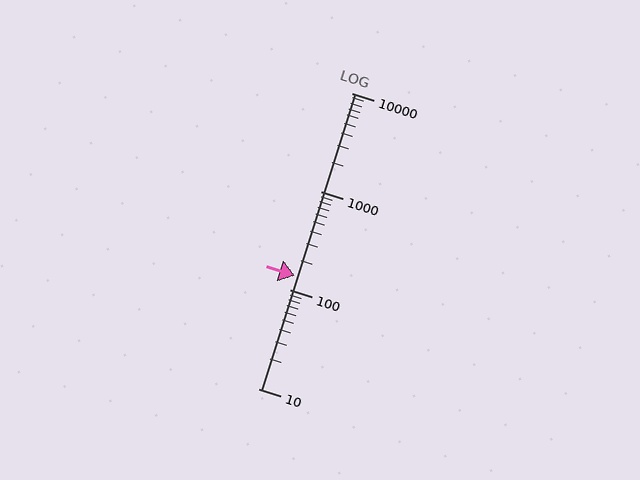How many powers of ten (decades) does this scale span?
The scale spans 3 decades, from 10 to 10000.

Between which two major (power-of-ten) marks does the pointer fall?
The pointer is between 100 and 1000.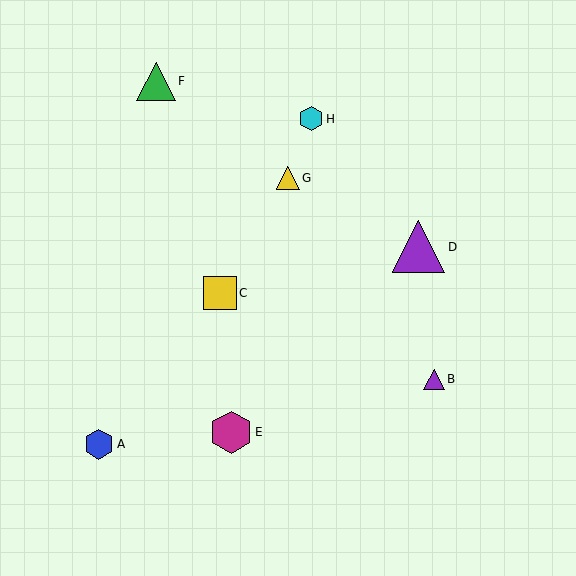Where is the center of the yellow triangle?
The center of the yellow triangle is at (288, 178).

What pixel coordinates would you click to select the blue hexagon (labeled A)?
Click at (99, 444) to select the blue hexagon A.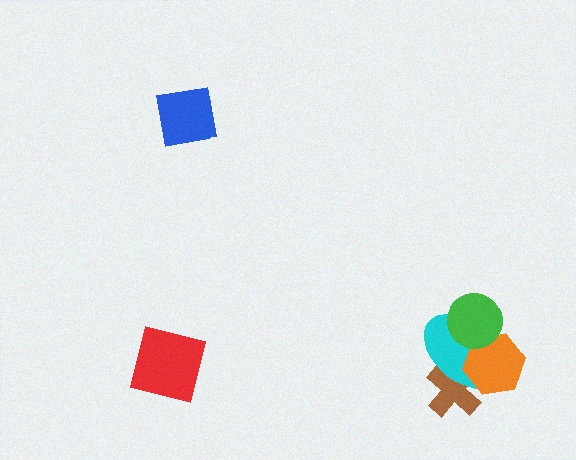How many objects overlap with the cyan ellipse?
3 objects overlap with the cyan ellipse.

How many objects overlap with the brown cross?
2 objects overlap with the brown cross.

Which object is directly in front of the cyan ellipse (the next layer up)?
The orange hexagon is directly in front of the cyan ellipse.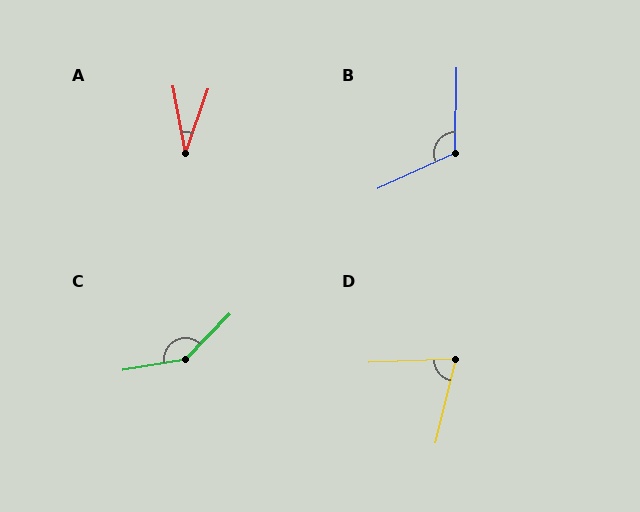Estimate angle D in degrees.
Approximately 74 degrees.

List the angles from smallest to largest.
A (30°), D (74°), B (116°), C (144°).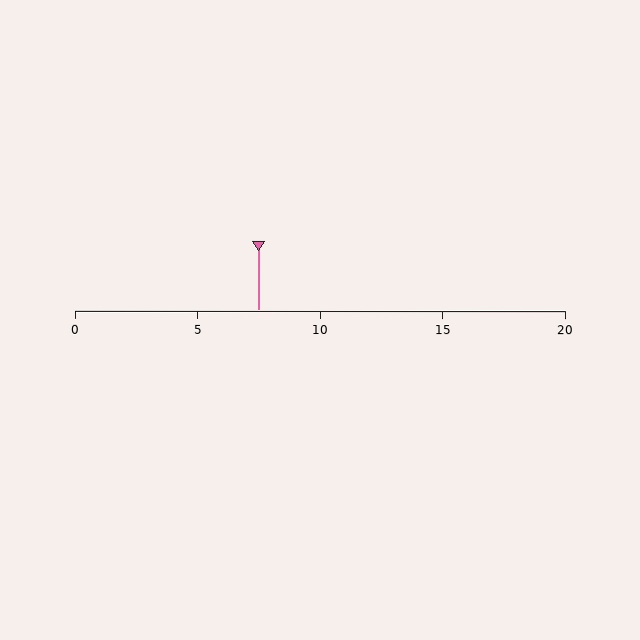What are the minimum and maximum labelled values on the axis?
The axis runs from 0 to 20.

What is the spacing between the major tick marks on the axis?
The major ticks are spaced 5 apart.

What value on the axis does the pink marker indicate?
The marker indicates approximately 7.5.